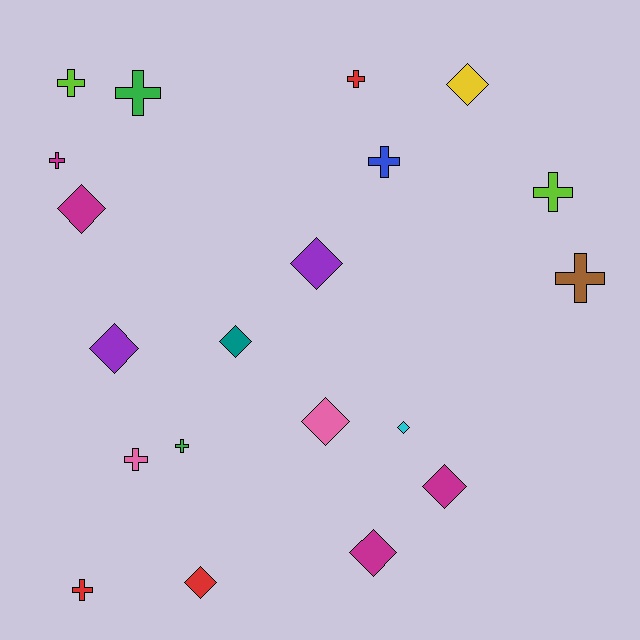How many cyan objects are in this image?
There is 1 cyan object.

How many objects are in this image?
There are 20 objects.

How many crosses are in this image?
There are 10 crosses.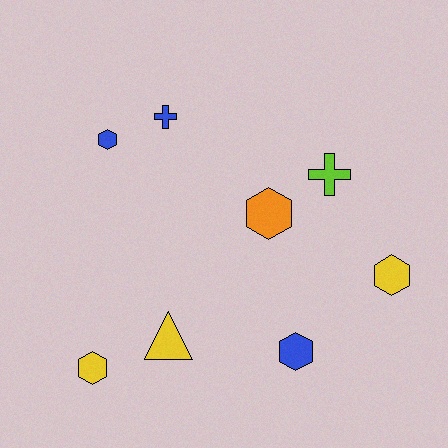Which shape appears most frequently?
Hexagon, with 5 objects.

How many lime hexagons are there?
There are no lime hexagons.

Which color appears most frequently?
Yellow, with 3 objects.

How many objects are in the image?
There are 8 objects.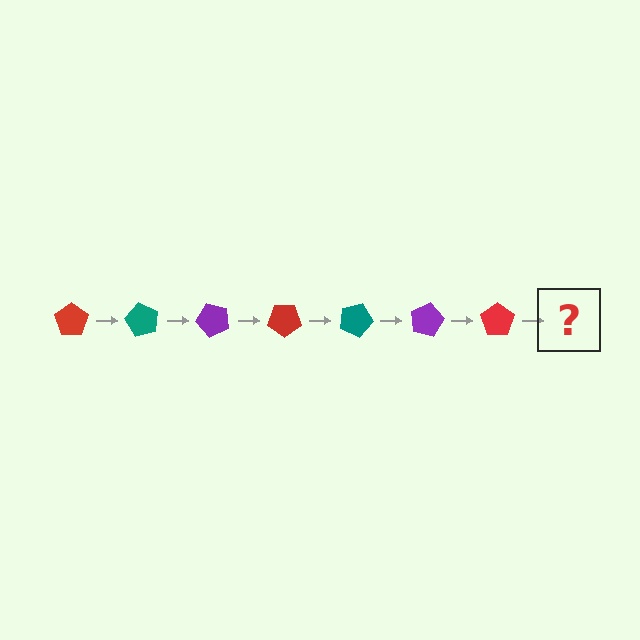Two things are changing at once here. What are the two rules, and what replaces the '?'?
The two rules are that it rotates 60 degrees each step and the color cycles through red, teal, and purple. The '?' should be a teal pentagon, rotated 420 degrees from the start.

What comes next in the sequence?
The next element should be a teal pentagon, rotated 420 degrees from the start.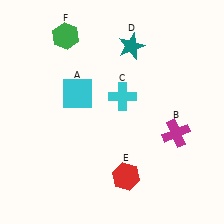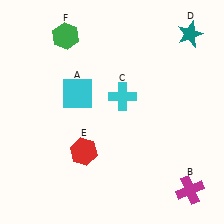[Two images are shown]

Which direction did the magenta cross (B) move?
The magenta cross (B) moved down.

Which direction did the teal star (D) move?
The teal star (D) moved right.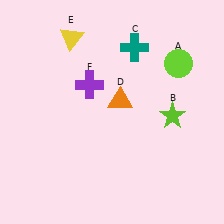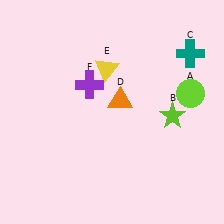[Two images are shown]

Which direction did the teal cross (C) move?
The teal cross (C) moved right.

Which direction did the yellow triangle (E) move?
The yellow triangle (E) moved right.